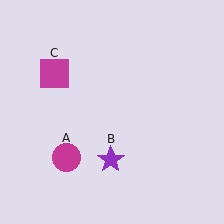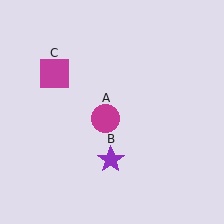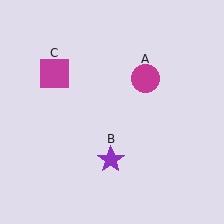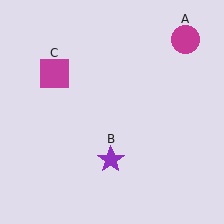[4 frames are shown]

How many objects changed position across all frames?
1 object changed position: magenta circle (object A).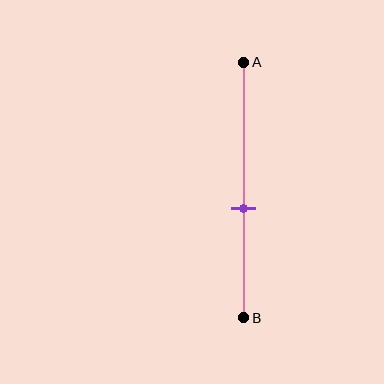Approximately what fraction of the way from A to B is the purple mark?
The purple mark is approximately 55% of the way from A to B.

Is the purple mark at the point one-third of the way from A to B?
No, the mark is at about 55% from A, not at the 33% one-third point.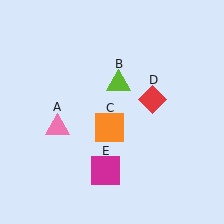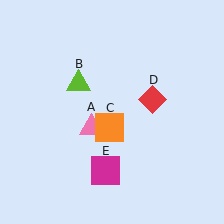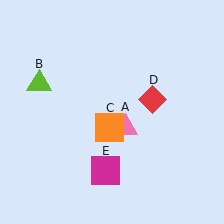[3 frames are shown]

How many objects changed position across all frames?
2 objects changed position: pink triangle (object A), lime triangle (object B).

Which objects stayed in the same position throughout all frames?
Orange square (object C) and red diamond (object D) and magenta square (object E) remained stationary.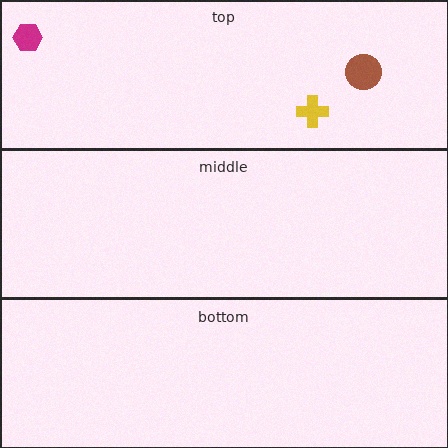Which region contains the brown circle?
The top region.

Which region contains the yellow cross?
The top region.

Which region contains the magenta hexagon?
The top region.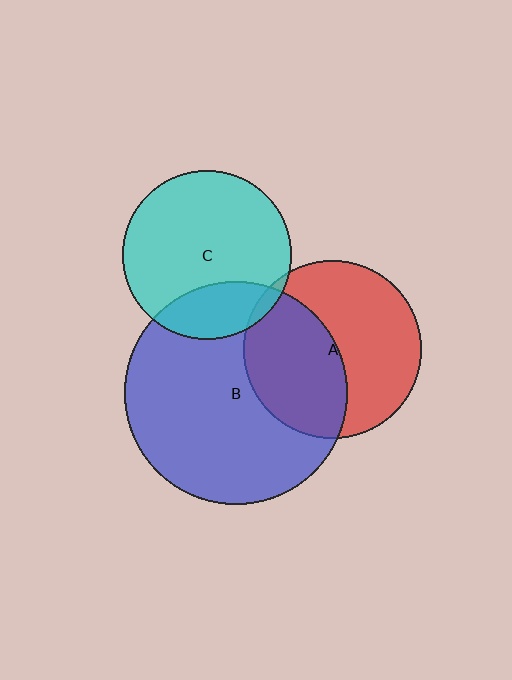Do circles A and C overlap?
Yes.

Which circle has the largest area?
Circle B (blue).